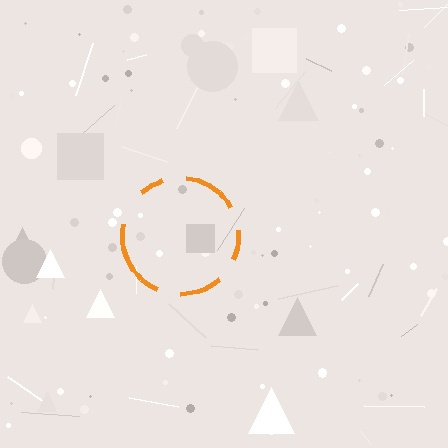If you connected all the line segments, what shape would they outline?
They would outline a circle.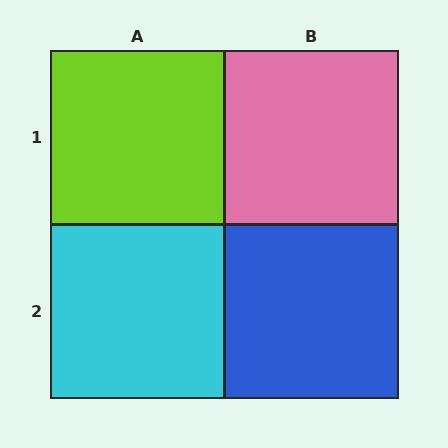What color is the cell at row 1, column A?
Lime.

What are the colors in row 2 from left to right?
Cyan, blue.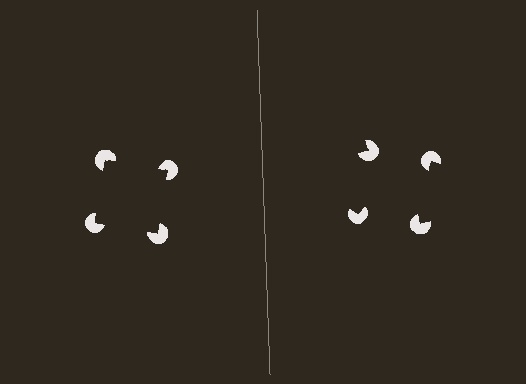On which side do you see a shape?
An illusory square appears on the left side. On the right side the wedge cuts are rotated, so no coherent shape forms.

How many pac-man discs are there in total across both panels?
8 — 4 on each side.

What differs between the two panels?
The pac-man discs are positioned identically on both sides; only the wedge orientations differ. On the left they align to a square; on the right they are misaligned.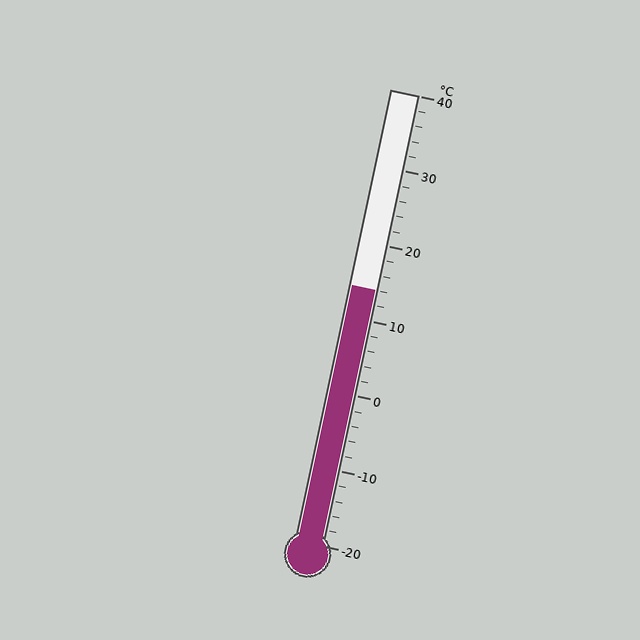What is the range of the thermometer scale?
The thermometer scale ranges from -20°C to 40°C.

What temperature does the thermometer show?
The thermometer shows approximately 14°C.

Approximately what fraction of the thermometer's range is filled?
The thermometer is filled to approximately 55% of its range.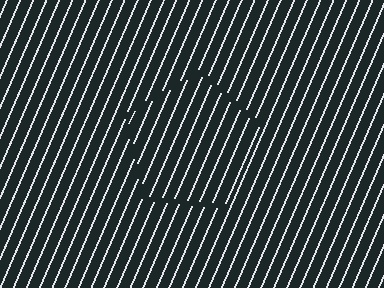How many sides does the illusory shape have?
5 sides — the line-ends trace a pentagon.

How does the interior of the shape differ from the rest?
The interior of the shape contains the same grating, shifted by half a period — the contour is defined by the phase discontinuity where line-ends from the inner and outer gratings abut.